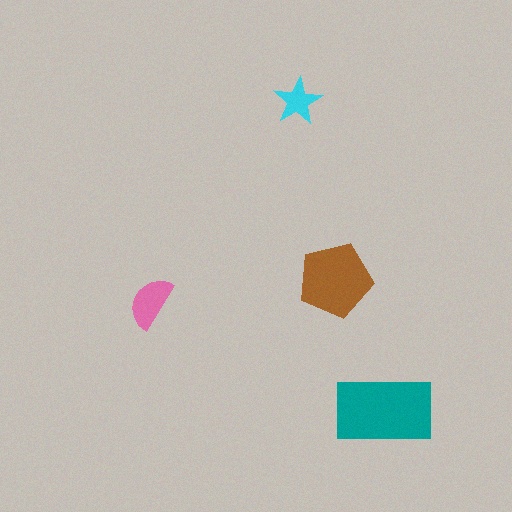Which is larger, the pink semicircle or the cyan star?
The pink semicircle.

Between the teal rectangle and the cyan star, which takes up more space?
The teal rectangle.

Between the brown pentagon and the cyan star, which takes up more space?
The brown pentagon.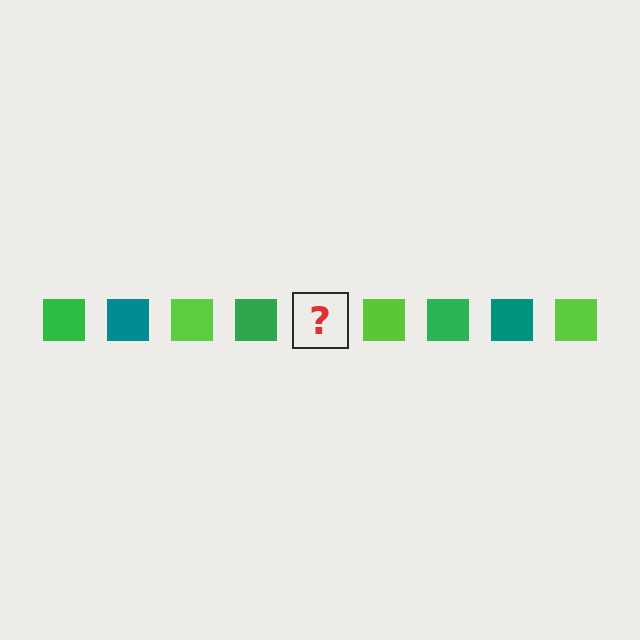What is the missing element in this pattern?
The missing element is a teal square.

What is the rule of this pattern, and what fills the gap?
The rule is that the pattern cycles through green, teal, lime squares. The gap should be filled with a teal square.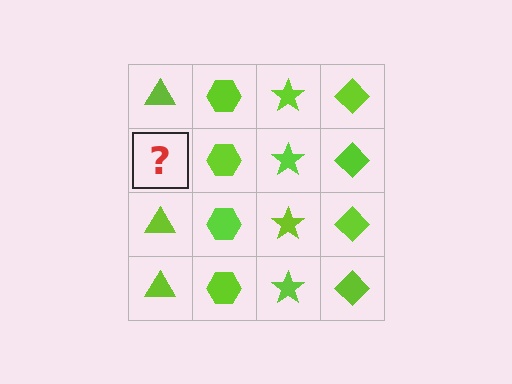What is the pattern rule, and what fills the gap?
The rule is that each column has a consistent shape. The gap should be filled with a lime triangle.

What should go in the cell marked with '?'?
The missing cell should contain a lime triangle.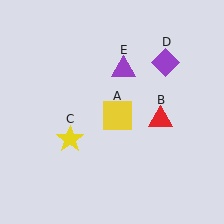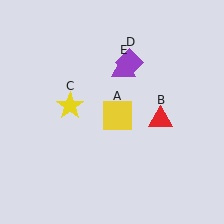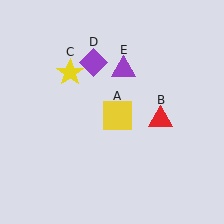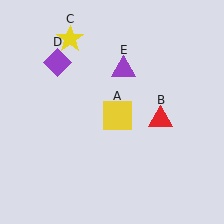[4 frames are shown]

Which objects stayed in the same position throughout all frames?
Yellow square (object A) and red triangle (object B) and purple triangle (object E) remained stationary.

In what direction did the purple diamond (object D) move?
The purple diamond (object D) moved left.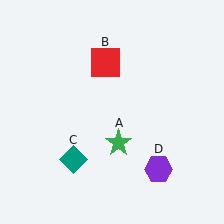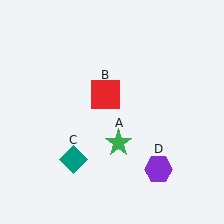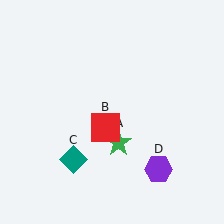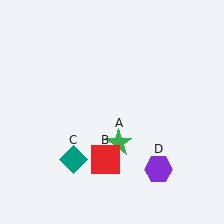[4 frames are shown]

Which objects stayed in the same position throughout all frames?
Green star (object A) and teal diamond (object C) and purple hexagon (object D) remained stationary.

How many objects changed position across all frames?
1 object changed position: red square (object B).